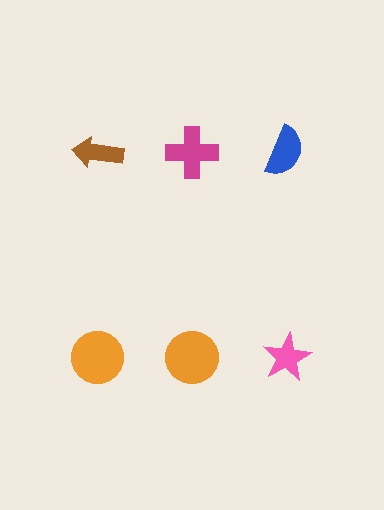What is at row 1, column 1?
A brown arrow.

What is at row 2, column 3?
A pink star.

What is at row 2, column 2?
An orange circle.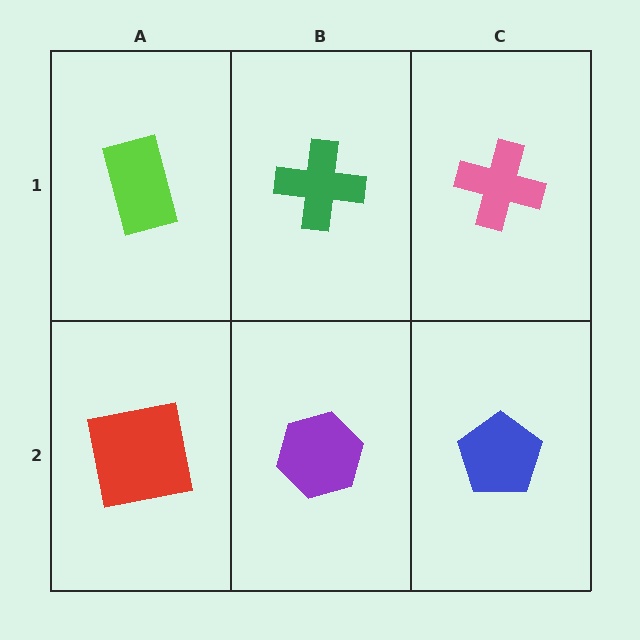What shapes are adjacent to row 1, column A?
A red square (row 2, column A), a green cross (row 1, column B).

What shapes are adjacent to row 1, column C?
A blue pentagon (row 2, column C), a green cross (row 1, column B).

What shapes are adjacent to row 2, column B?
A green cross (row 1, column B), a red square (row 2, column A), a blue pentagon (row 2, column C).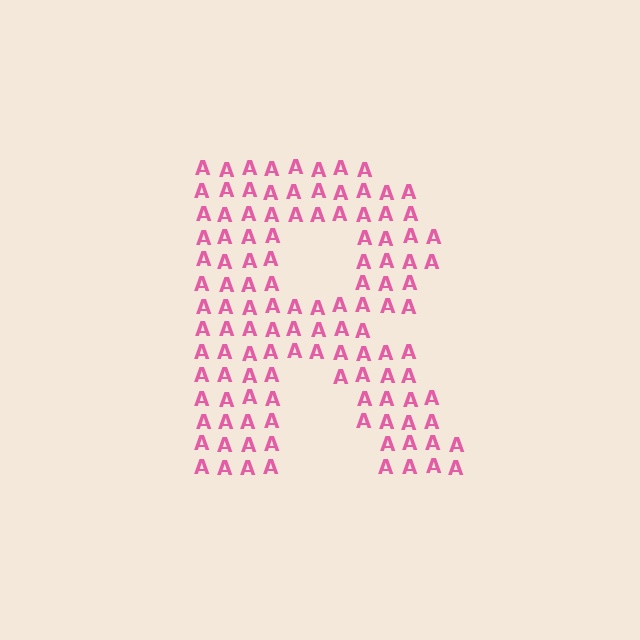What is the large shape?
The large shape is the letter R.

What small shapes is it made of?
It is made of small letter A's.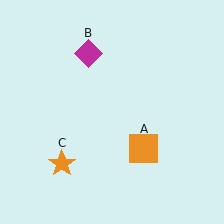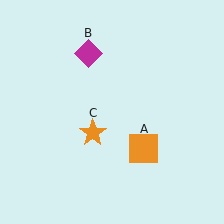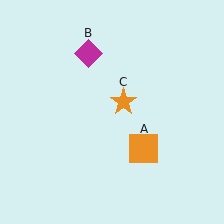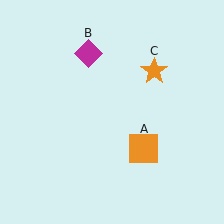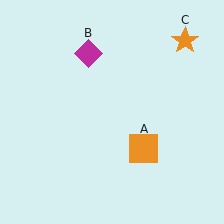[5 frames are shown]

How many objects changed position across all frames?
1 object changed position: orange star (object C).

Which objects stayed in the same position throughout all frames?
Orange square (object A) and magenta diamond (object B) remained stationary.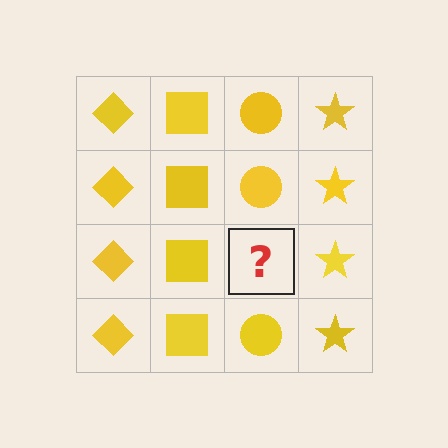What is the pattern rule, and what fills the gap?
The rule is that each column has a consistent shape. The gap should be filled with a yellow circle.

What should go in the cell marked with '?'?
The missing cell should contain a yellow circle.